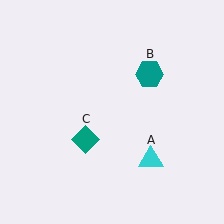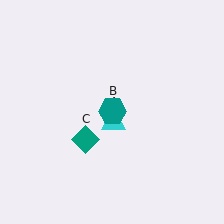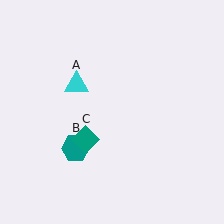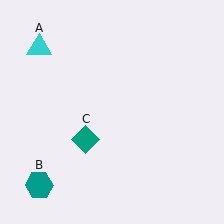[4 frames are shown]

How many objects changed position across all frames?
2 objects changed position: cyan triangle (object A), teal hexagon (object B).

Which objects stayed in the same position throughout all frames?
Teal diamond (object C) remained stationary.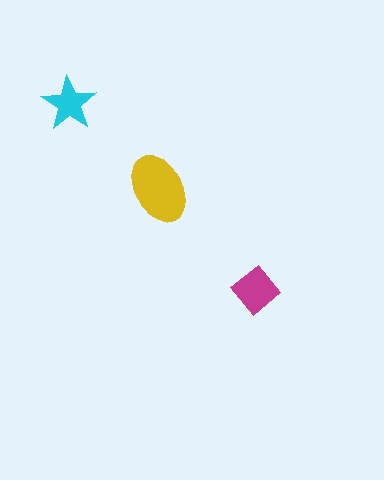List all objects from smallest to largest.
The cyan star, the magenta diamond, the yellow ellipse.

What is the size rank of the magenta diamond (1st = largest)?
2nd.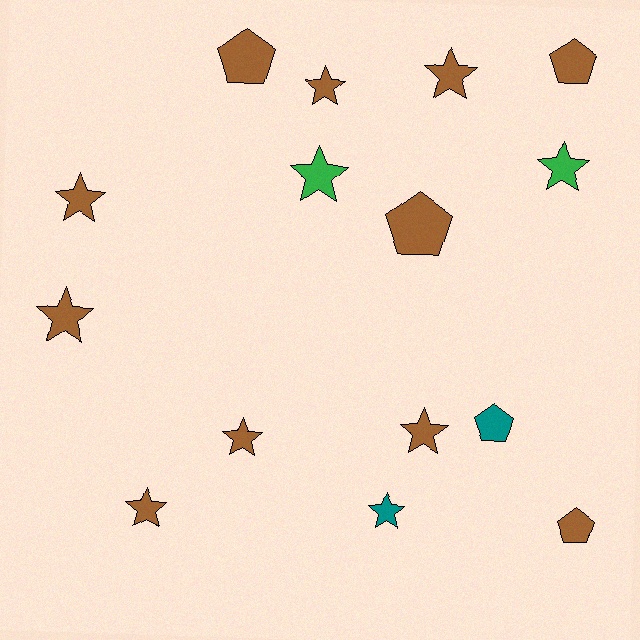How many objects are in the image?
There are 15 objects.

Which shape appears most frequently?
Star, with 10 objects.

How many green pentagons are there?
There are no green pentagons.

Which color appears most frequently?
Brown, with 11 objects.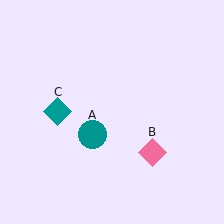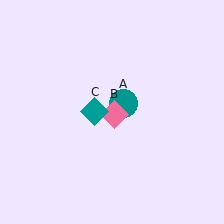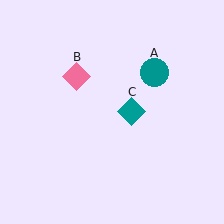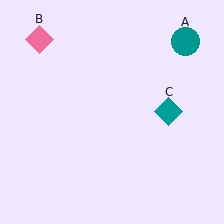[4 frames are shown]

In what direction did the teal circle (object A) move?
The teal circle (object A) moved up and to the right.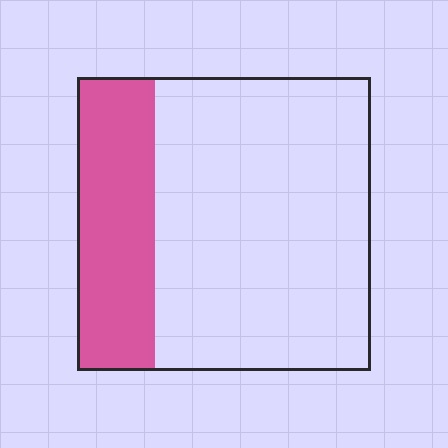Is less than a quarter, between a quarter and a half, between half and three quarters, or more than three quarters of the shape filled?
Between a quarter and a half.